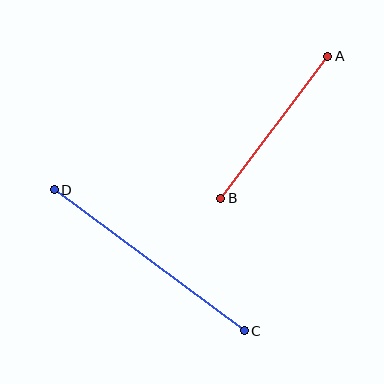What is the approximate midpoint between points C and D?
The midpoint is at approximately (149, 260) pixels.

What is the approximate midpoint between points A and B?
The midpoint is at approximately (274, 127) pixels.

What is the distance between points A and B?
The distance is approximately 178 pixels.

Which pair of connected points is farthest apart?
Points C and D are farthest apart.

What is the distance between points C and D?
The distance is approximately 236 pixels.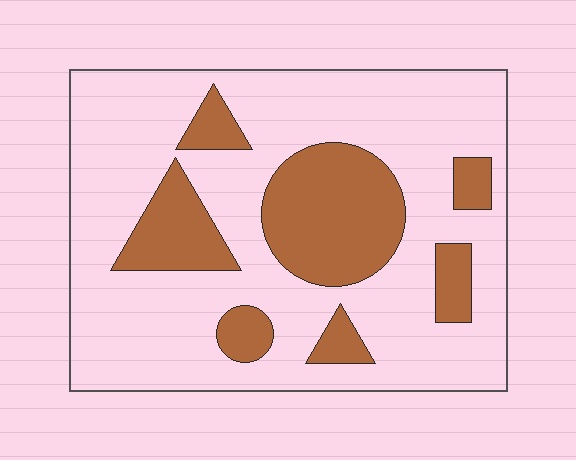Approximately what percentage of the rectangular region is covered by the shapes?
Approximately 25%.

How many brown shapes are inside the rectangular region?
7.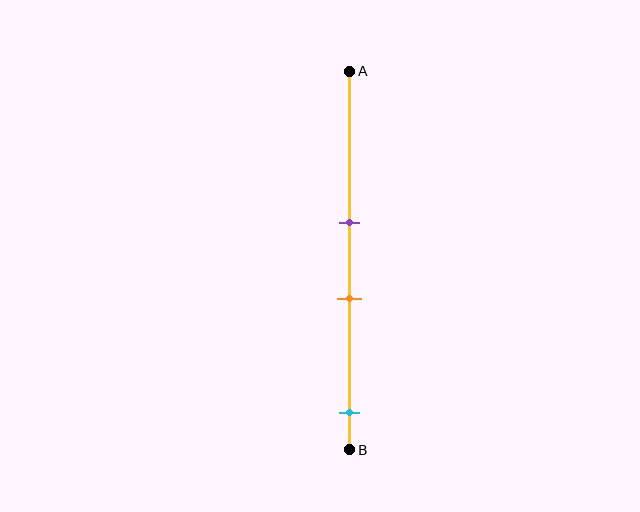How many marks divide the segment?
There are 3 marks dividing the segment.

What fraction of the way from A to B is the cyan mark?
The cyan mark is approximately 90% (0.9) of the way from A to B.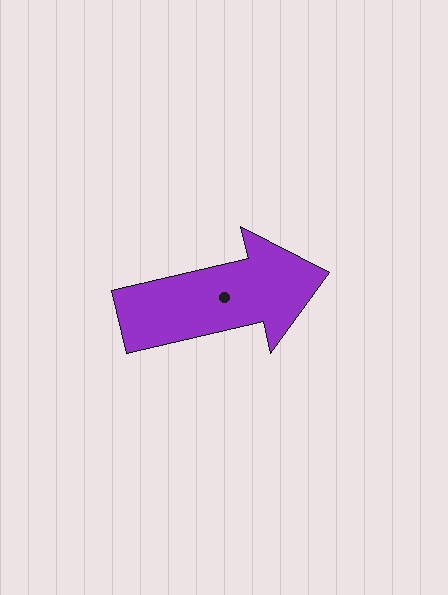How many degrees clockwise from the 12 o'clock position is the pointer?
Approximately 77 degrees.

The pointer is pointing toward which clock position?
Roughly 3 o'clock.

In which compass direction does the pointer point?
East.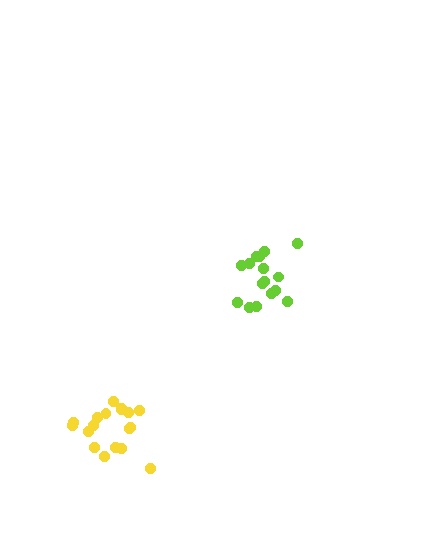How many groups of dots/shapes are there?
There are 2 groups.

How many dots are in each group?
Group 1: 18 dots, Group 2: 16 dots (34 total).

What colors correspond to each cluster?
The clusters are colored: yellow, lime.